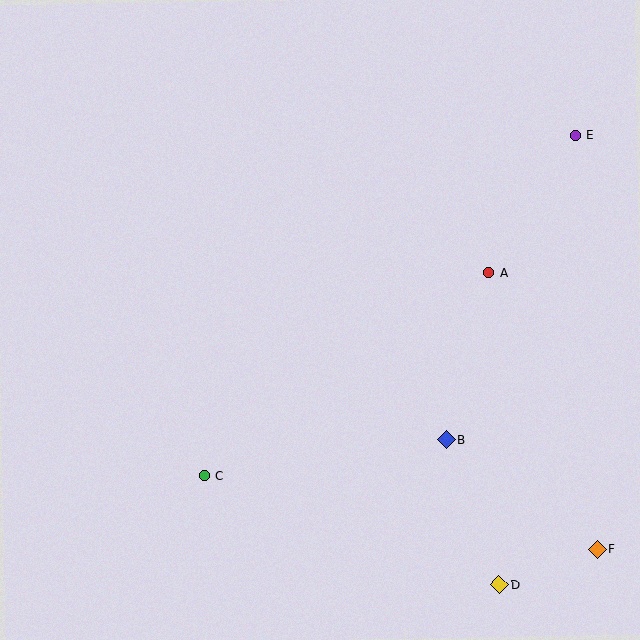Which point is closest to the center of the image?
Point B at (446, 440) is closest to the center.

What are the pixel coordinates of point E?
Point E is at (575, 135).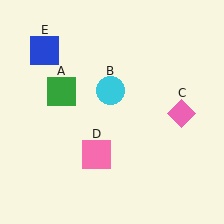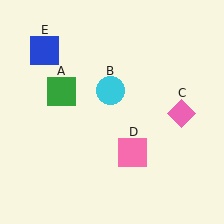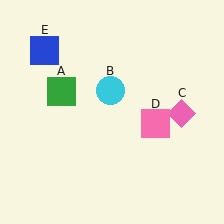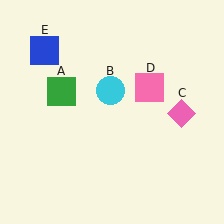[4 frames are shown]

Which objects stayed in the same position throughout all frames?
Green square (object A) and cyan circle (object B) and pink diamond (object C) and blue square (object E) remained stationary.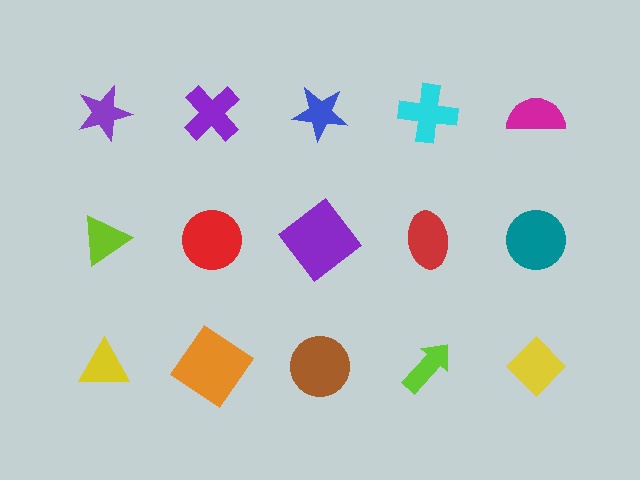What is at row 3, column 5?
A yellow diamond.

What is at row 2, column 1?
A lime triangle.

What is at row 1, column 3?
A blue star.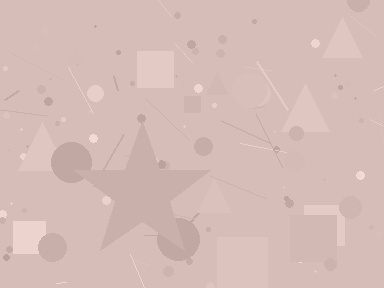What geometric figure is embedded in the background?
A star is embedded in the background.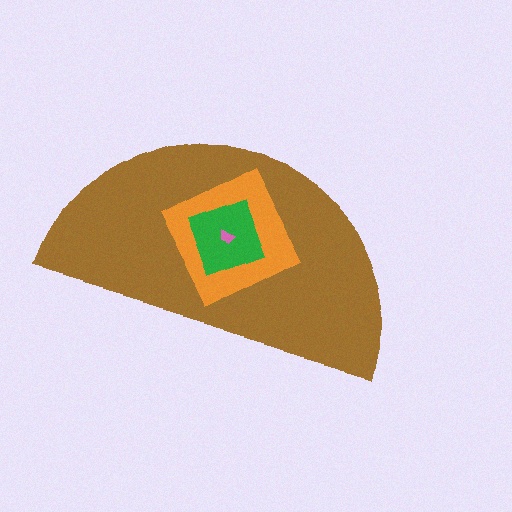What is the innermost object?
The pink trapezoid.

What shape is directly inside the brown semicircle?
The orange diamond.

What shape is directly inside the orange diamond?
The green square.